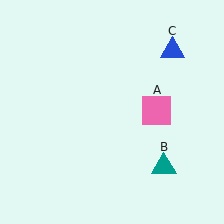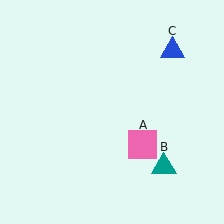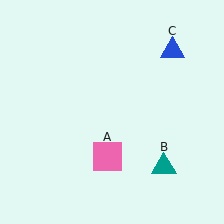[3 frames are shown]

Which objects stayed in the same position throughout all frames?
Teal triangle (object B) and blue triangle (object C) remained stationary.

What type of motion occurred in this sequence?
The pink square (object A) rotated clockwise around the center of the scene.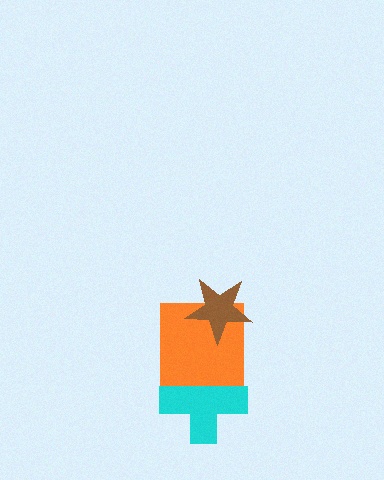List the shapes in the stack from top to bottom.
From top to bottom: the brown star, the orange square, the cyan cross.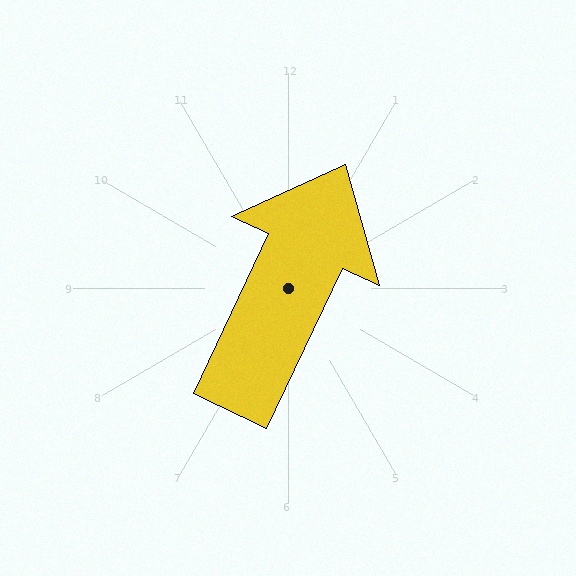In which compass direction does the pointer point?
Northeast.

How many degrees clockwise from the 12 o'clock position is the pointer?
Approximately 25 degrees.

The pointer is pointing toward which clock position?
Roughly 1 o'clock.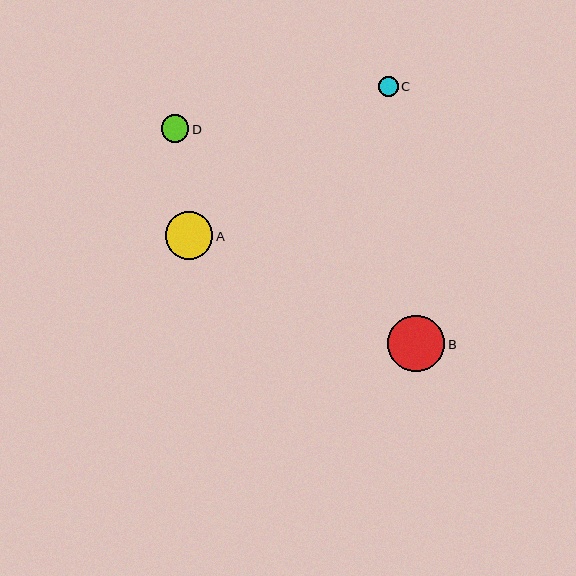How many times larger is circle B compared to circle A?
Circle B is approximately 1.2 times the size of circle A.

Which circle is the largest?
Circle B is the largest with a size of approximately 57 pixels.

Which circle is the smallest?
Circle C is the smallest with a size of approximately 20 pixels.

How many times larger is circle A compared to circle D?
Circle A is approximately 1.7 times the size of circle D.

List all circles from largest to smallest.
From largest to smallest: B, A, D, C.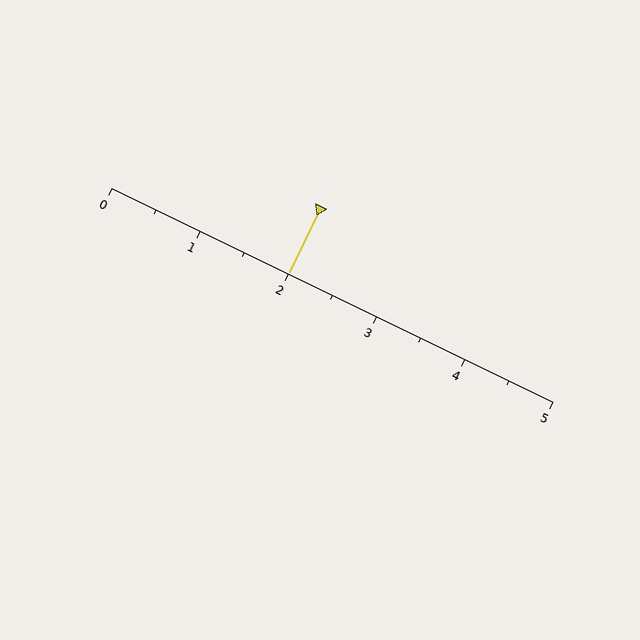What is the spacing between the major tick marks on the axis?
The major ticks are spaced 1 apart.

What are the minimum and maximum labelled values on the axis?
The axis runs from 0 to 5.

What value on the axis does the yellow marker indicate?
The marker indicates approximately 2.